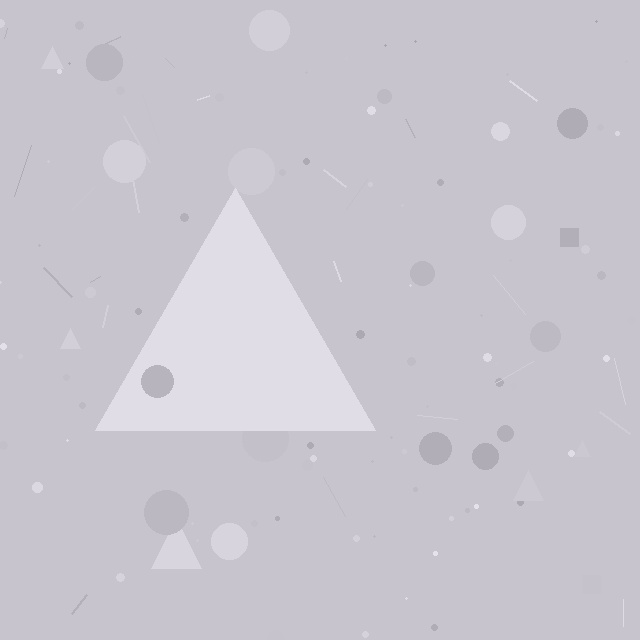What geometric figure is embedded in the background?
A triangle is embedded in the background.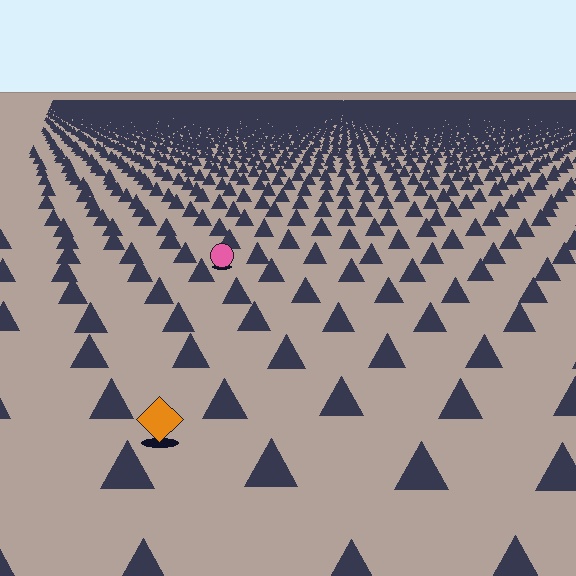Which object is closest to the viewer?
The orange diamond is closest. The texture marks near it are larger and more spread out.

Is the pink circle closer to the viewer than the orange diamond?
No. The orange diamond is closer — you can tell from the texture gradient: the ground texture is coarser near it.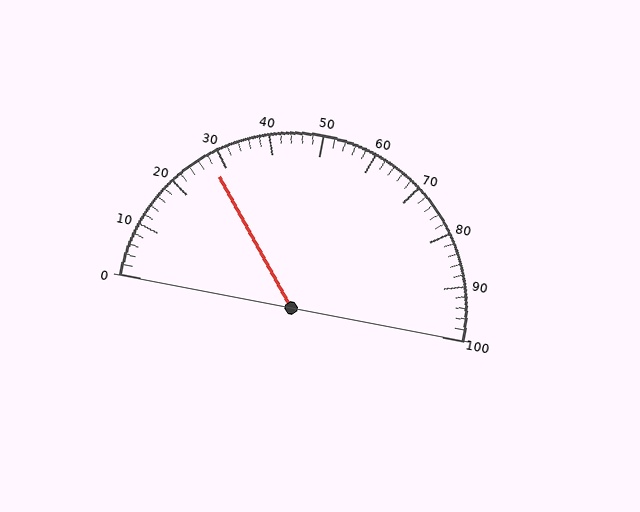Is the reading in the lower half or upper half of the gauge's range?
The reading is in the lower half of the range (0 to 100).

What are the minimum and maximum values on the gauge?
The gauge ranges from 0 to 100.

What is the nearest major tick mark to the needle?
The nearest major tick mark is 30.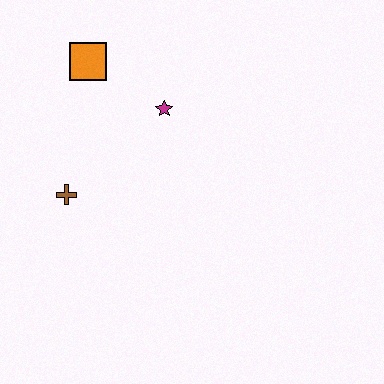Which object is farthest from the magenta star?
The brown cross is farthest from the magenta star.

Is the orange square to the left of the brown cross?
No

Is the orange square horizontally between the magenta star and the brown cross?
Yes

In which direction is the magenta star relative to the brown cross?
The magenta star is to the right of the brown cross.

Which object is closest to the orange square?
The magenta star is closest to the orange square.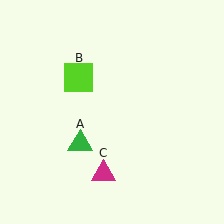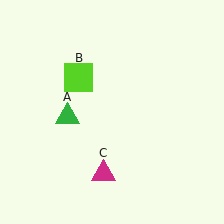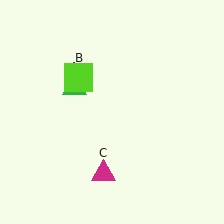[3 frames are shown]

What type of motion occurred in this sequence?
The green triangle (object A) rotated clockwise around the center of the scene.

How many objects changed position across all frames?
1 object changed position: green triangle (object A).